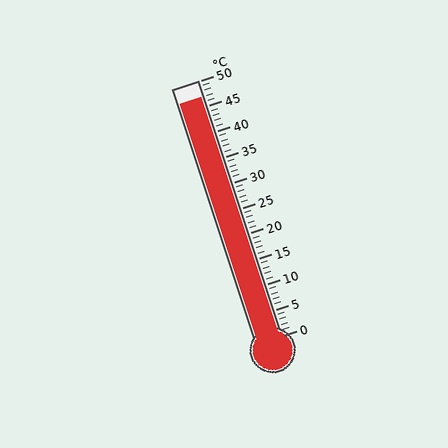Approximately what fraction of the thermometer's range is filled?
The thermometer is filled to approximately 95% of its range.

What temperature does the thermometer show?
The thermometer shows approximately 47°C.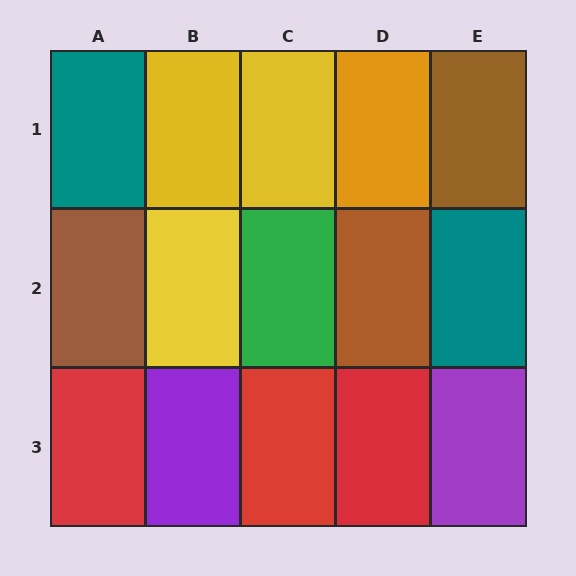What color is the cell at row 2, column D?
Brown.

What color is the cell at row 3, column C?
Red.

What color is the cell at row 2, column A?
Brown.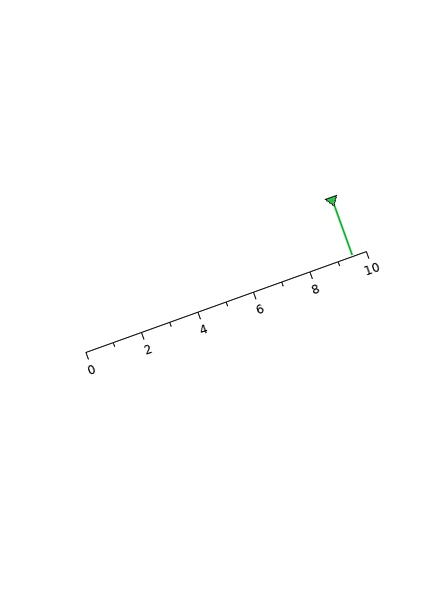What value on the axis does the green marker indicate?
The marker indicates approximately 9.5.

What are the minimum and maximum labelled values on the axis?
The axis runs from 0 to 10.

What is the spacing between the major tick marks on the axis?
The major ticks are spaced 2 apart.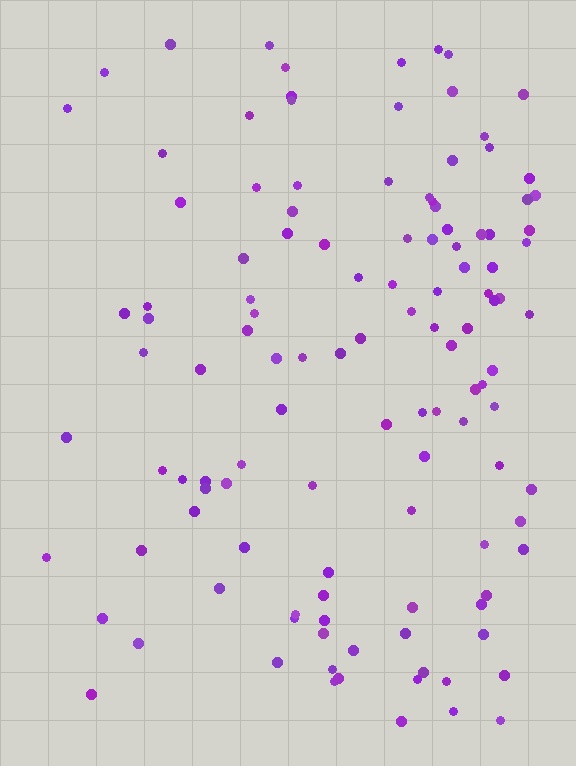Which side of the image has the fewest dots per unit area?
The left.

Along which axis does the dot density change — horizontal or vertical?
Horizontal.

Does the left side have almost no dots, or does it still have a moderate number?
Still a moderate number, just noticeably fewer than the right.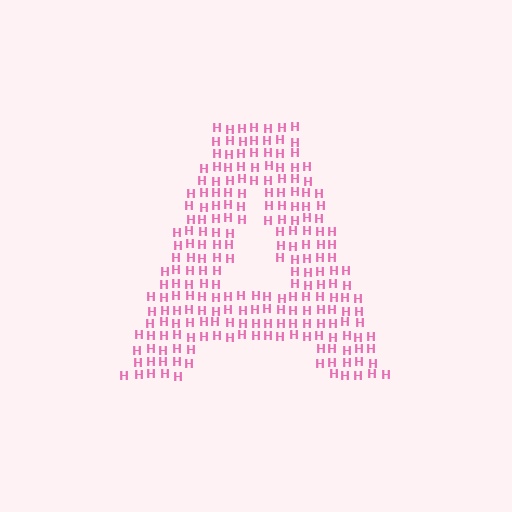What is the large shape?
The large shape is the letter A.